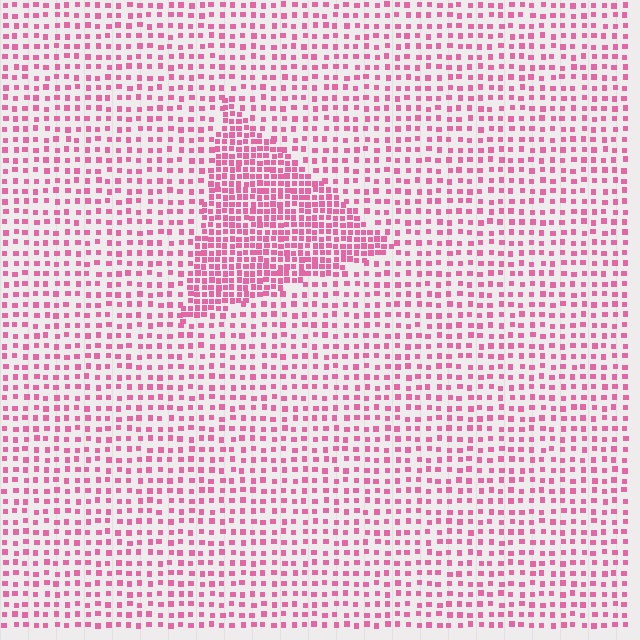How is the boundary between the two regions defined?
The boundary is defined by a change in element density (approximately 2.2x ratio). All elements are the same color, size, and shape.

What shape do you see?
I see a triangle.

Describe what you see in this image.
The image contains small pink elements arranged at two different densities. A triangle-shaped region is visible where the elements are more densely packed than the surrounding area.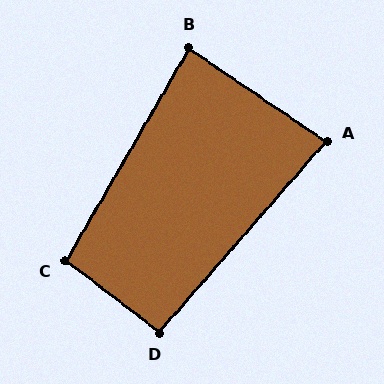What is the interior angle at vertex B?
Approximately 86 degrees (approximately right).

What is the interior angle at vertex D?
Approximately 94 degrees (approximately right).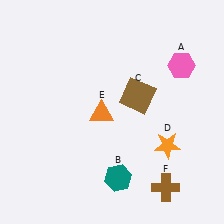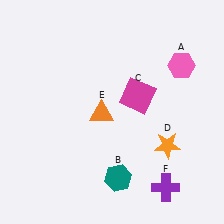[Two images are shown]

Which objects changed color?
C changed from brown to magenta. F changed from brown to purple.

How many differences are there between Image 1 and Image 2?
There are 2 differences between the two images.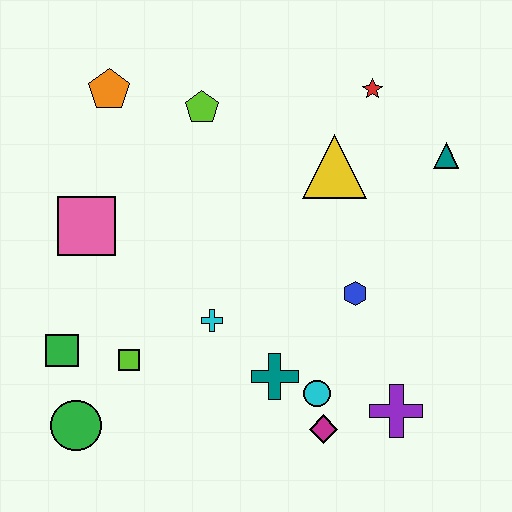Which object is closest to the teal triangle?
The red star is closest to the teal triangle.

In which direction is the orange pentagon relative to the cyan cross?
The orange pentagon is above the cyan cross.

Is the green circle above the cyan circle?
No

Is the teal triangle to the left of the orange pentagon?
No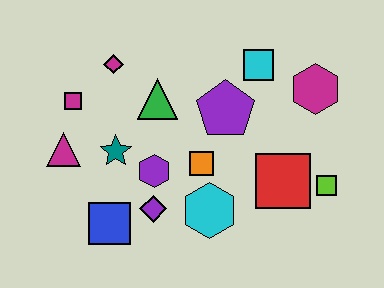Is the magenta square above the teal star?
Yes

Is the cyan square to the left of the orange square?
No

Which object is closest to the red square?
The lime square is closest to the red square.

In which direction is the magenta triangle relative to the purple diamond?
The magenta triangle is to the left of the purple diamond.